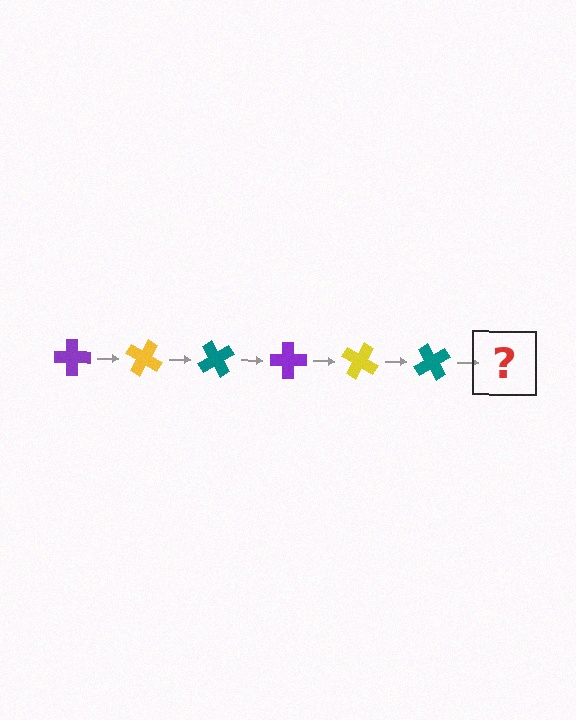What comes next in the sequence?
The next element should be a purple cross, rotated 180 degrees from the start.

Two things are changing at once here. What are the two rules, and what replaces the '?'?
The two rules are that it rotates 30 degrees each step and the color cycles through purple, yellow, and teal. The '?' should be a purple cross, rotated 180 degrees from the start.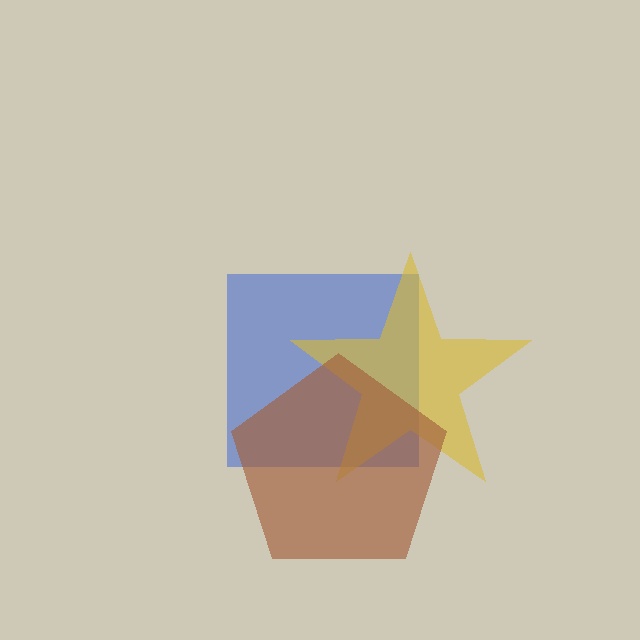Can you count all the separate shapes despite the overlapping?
Yes, there are 3 separate shapes.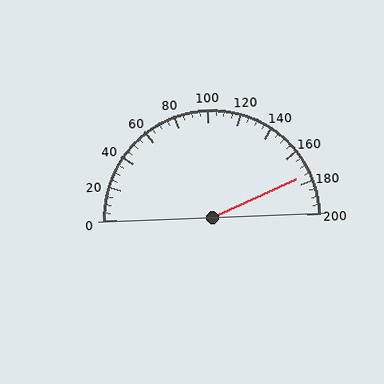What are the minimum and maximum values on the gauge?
The gauge ranges from 0 to 200.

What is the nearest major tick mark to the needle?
The nearest major tick mark is 180.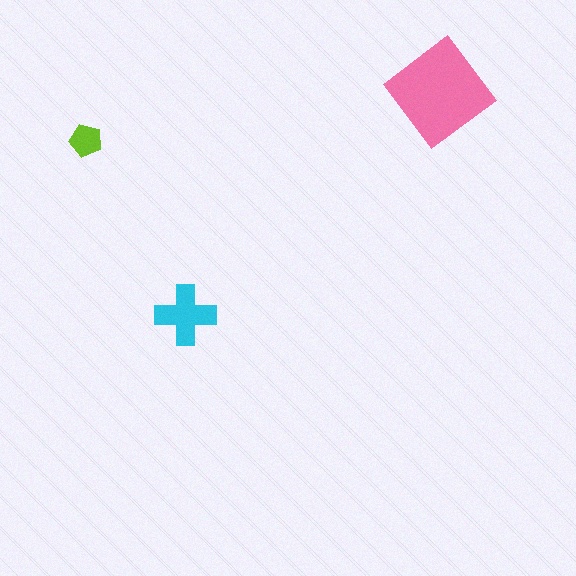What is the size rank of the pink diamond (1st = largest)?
1st.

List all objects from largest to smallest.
The pink diamond, the cyan cross, the lime pentagon.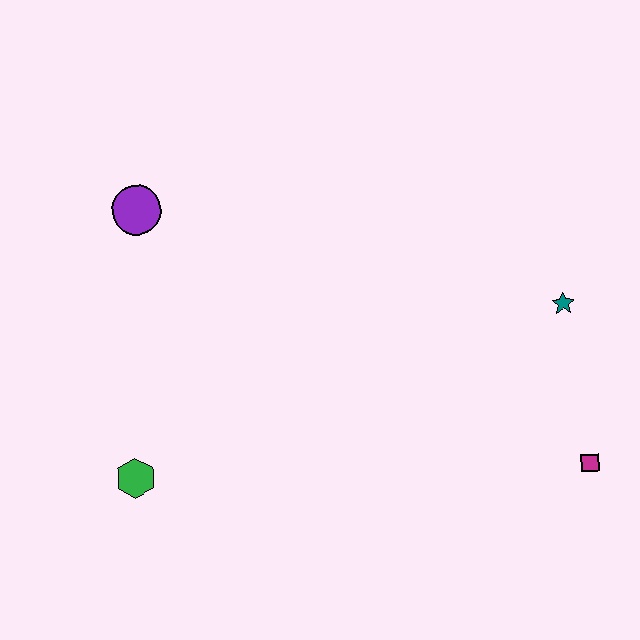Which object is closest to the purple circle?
The green hexagon is closest to the purple circle.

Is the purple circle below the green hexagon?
No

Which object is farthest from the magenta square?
The purple circle is farthest from the magenta square.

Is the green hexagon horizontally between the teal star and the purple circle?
No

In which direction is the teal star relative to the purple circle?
The teal star is to the right of the purple circle.